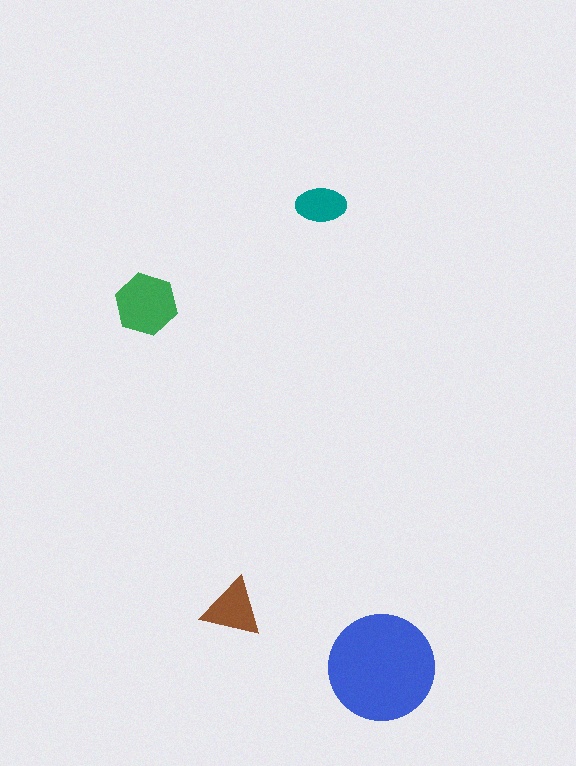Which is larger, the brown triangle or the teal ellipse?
The brown triangle.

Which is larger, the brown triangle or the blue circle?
The blue circle.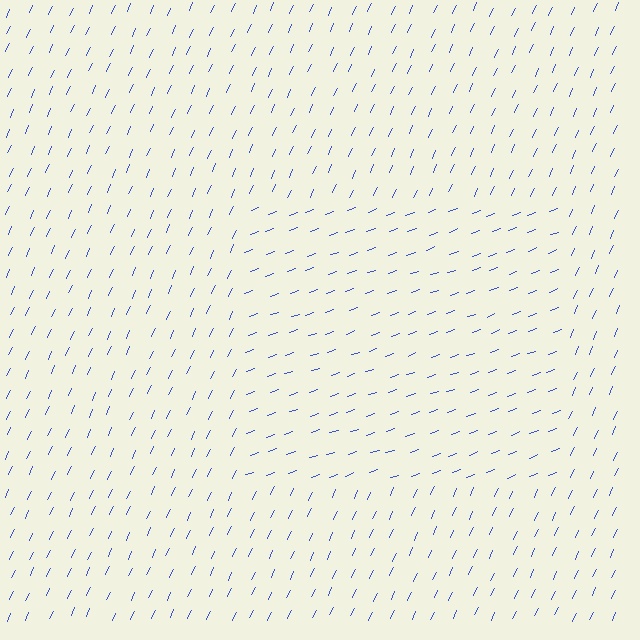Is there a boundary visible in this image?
Yes, there is a texture boundary formed by a change in line orientation.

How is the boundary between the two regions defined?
The boundary is defined purely by a change in line orientation (approximately 45 degrees difference). All lines are the same color and thickness.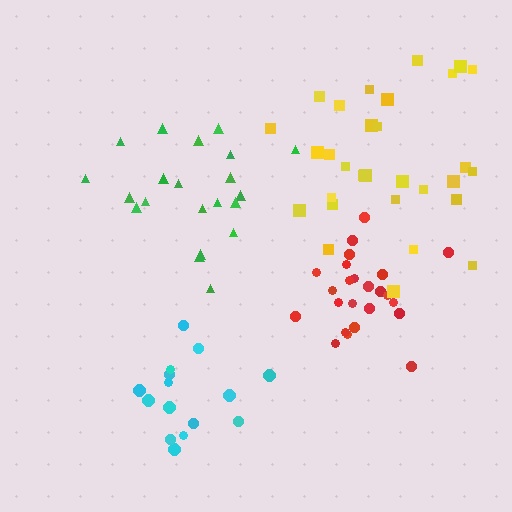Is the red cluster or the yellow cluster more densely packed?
Red.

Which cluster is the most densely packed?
Red.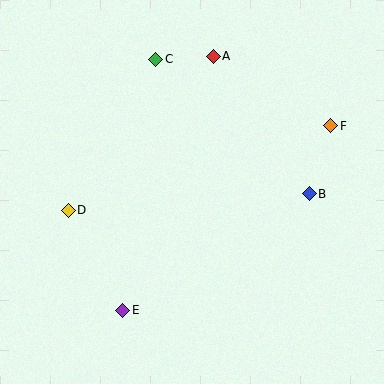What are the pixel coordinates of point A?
Point A is at (213, 56).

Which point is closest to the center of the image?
Point B at (309, 194) is closest to the center.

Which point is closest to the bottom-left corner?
Point E is closest to the bottom-left corner.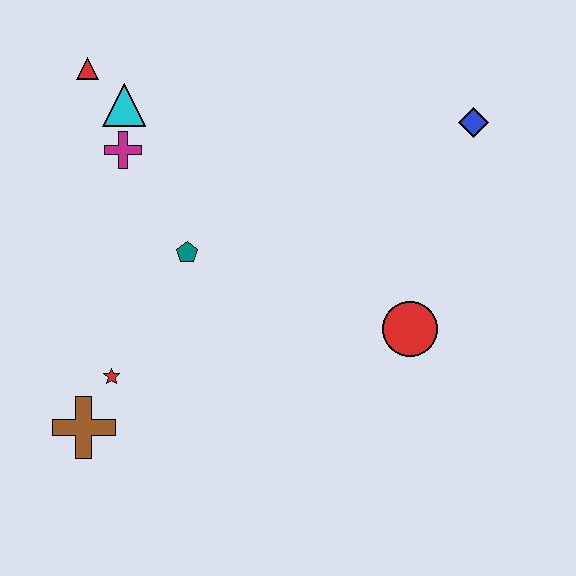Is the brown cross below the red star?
Yes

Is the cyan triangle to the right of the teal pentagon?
No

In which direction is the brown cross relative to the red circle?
The brown cross is to the left of the red circle.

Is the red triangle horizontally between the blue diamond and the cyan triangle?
No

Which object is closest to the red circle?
The blue diamond is closest to the red circle.